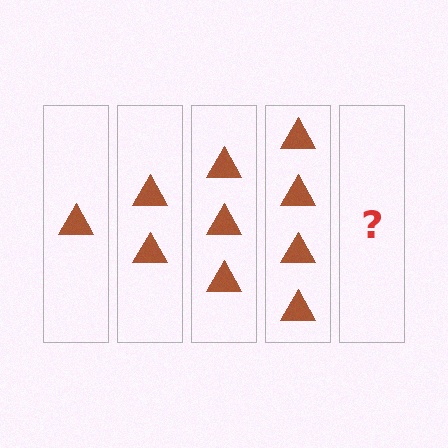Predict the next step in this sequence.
The next step is 5 triangles.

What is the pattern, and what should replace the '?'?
The pattern is that each step adds one more triangle. The '?' should be 5 triangles.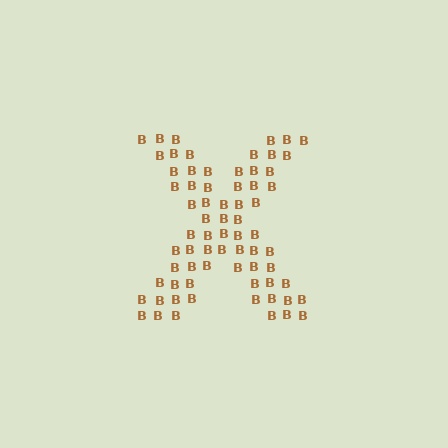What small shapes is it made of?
It is made of small letter B's.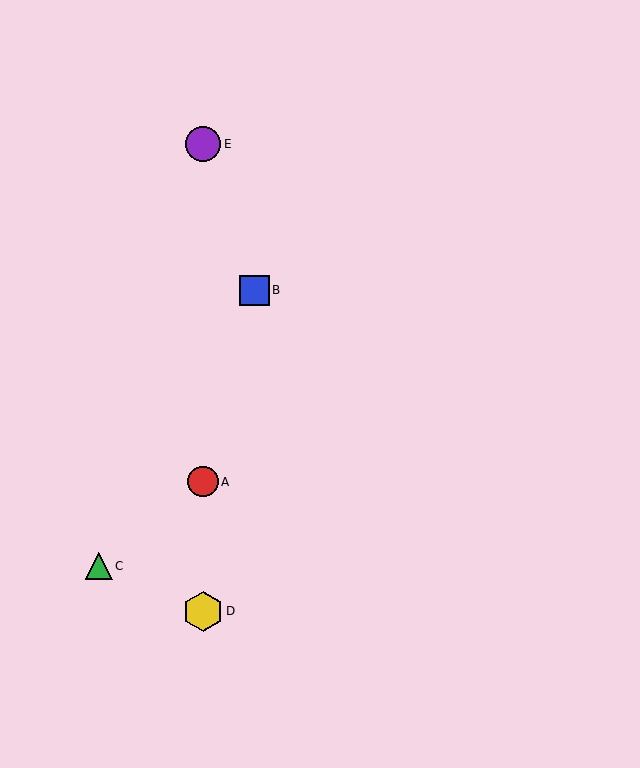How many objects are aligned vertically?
3 objects (A, D, E) are aligned vertically.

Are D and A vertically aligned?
Yes, both are at x≈203.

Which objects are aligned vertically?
Objects A, D, E are aligned vertically.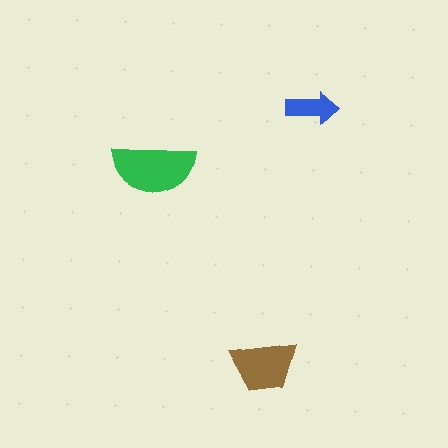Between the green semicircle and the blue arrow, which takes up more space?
The green semicircle.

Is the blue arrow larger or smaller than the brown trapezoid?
Smaller.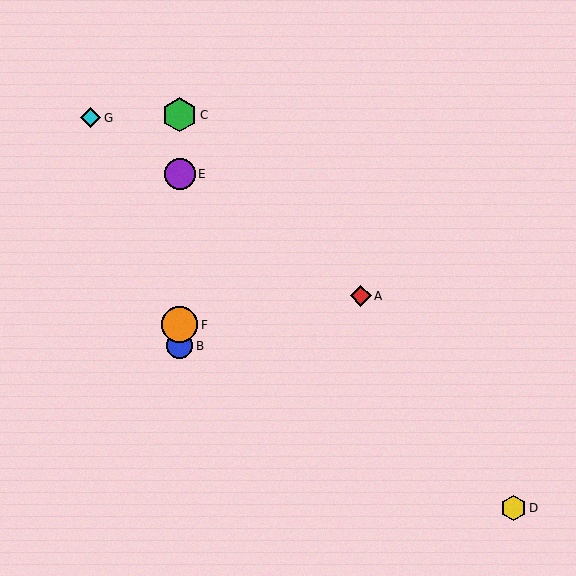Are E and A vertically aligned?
No, E is at x≈180 and A is at x≈361.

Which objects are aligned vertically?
Objects B, C, E, F are aligned vertically.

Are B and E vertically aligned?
Yes, both are at x≈180.